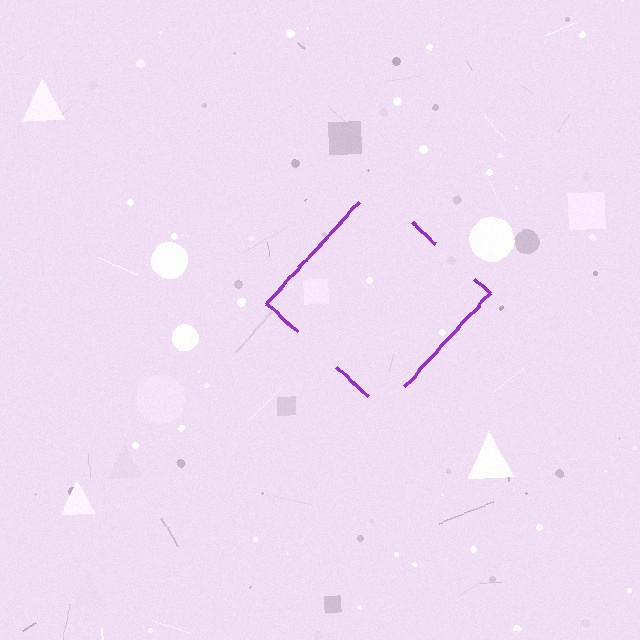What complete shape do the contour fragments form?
The contour fragments form a diamond.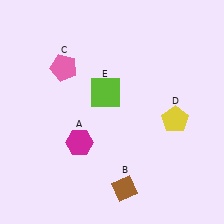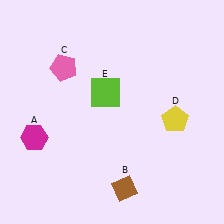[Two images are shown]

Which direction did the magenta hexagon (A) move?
The magenta hexagon (A) moved left.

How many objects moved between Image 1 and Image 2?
1 object moved between the two images.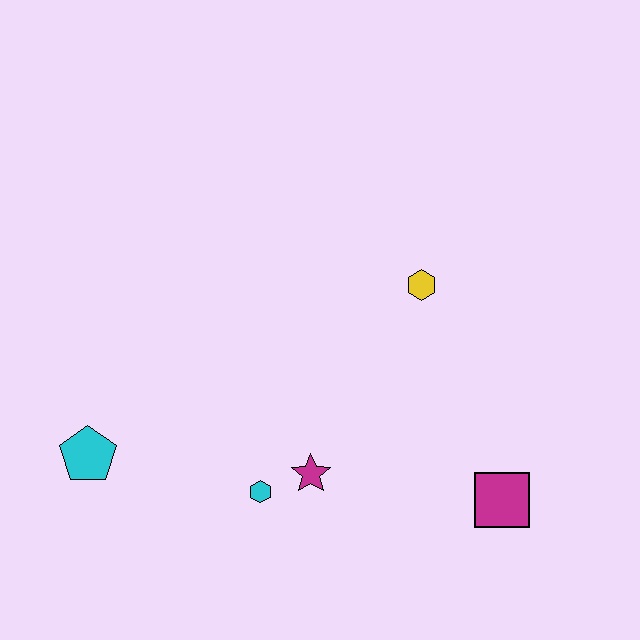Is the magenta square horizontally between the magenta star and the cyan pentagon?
No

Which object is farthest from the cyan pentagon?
The magenta square is farthest from the cyan pentagon.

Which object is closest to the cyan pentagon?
The cyan hexagon is closest to the cyan pentagon.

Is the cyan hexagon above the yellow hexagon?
No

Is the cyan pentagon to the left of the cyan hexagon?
Yes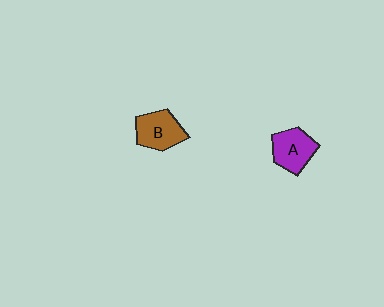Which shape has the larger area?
Shape B (brown).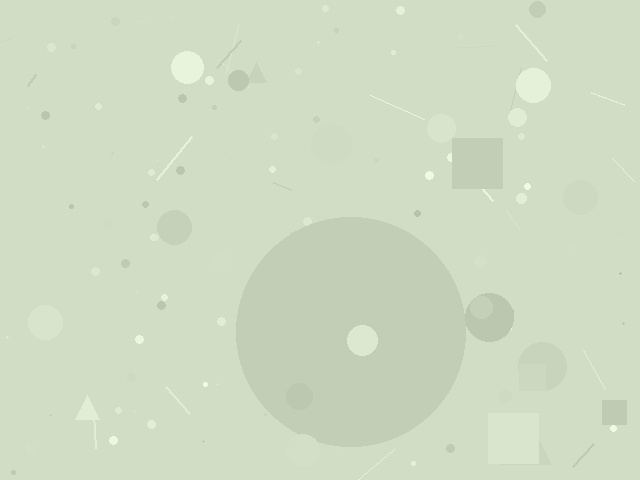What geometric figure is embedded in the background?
A circle is embedded in the background.